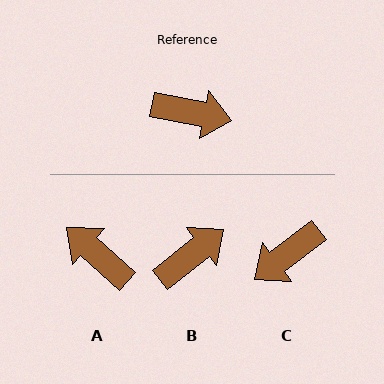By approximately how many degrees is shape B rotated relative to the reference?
Approximately 49 degrees counter-clockwise.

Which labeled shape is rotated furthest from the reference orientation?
A, about 150 degrees away.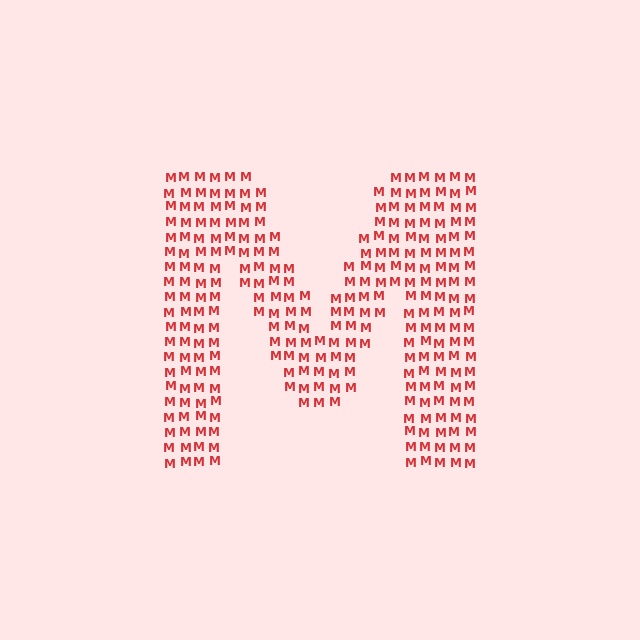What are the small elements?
The small elements are letter M's.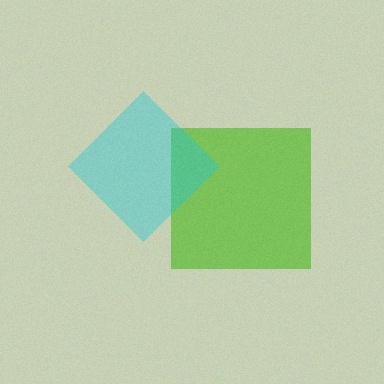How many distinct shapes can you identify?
There are 2 distinct shapes: a lime square, a cyan diamond.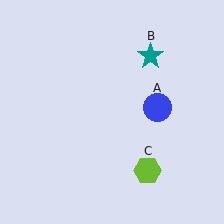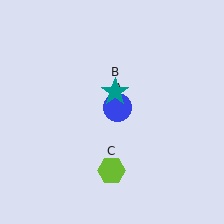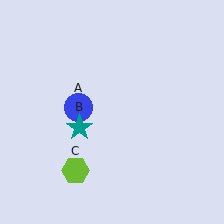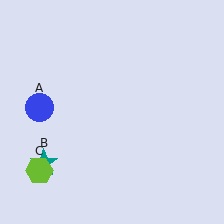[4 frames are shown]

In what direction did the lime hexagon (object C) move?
The lime hexagon (object C) moved left.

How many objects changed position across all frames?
3 objects changed position: blue circle (object A), teal star (object B), lime hexagon (object C).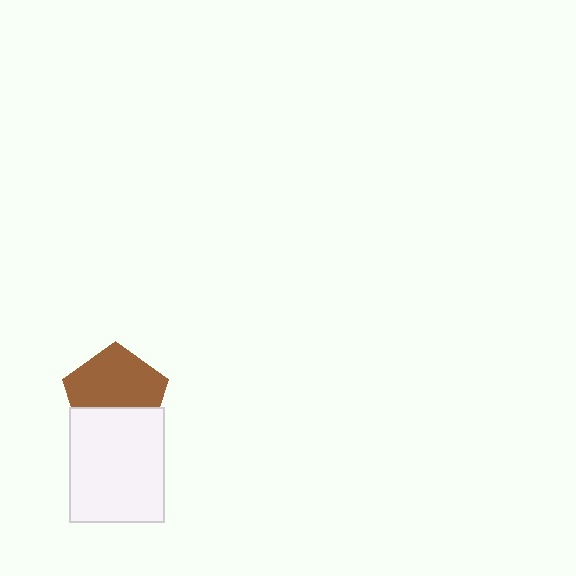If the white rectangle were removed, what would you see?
You would see the complete brown pentagon.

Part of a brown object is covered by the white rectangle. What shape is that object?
It is a pentagon.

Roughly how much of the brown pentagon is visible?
About half of it is visible (roughly 64%).